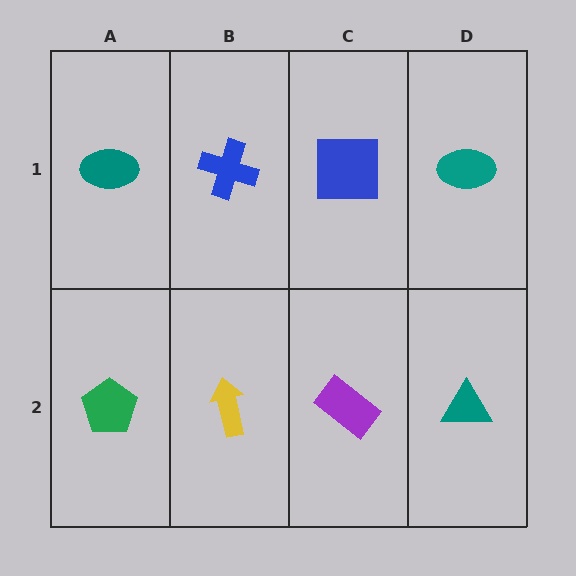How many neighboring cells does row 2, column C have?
3.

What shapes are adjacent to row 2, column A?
A teal ellipse (row 1, column A), a yellow arrow (row 2, column B).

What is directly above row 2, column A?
A teal ellipse.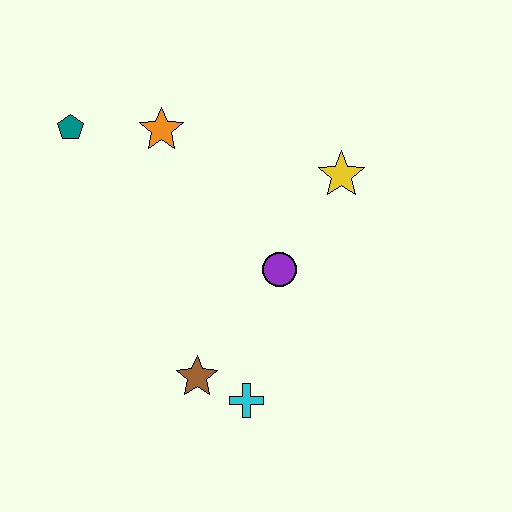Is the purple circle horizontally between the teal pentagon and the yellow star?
Yes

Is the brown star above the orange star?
No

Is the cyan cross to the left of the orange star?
No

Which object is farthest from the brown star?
The teal pentagon is farthest from the brown star.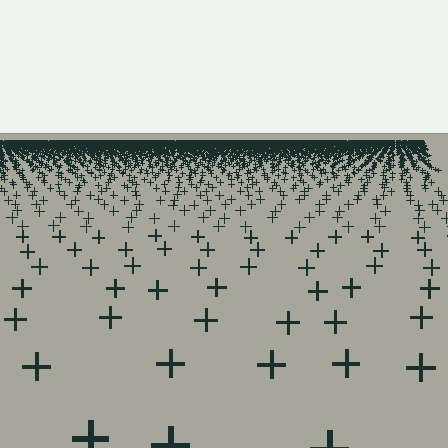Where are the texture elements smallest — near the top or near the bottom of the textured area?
Near the top.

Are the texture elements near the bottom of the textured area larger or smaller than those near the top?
Larger. Near the bottom, elements are closer to the viewer and appear at a bigger on-screen size.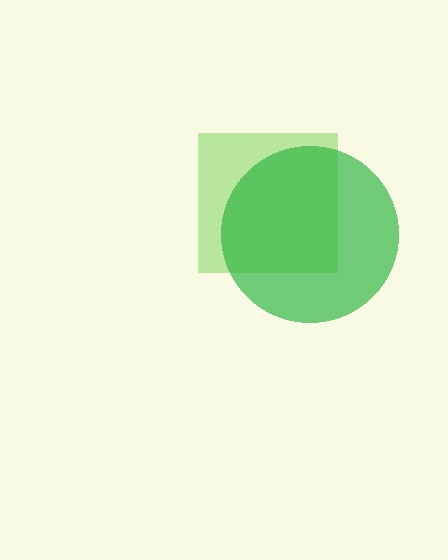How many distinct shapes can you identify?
There are 2 distinct shapes: a lime square, a green circle.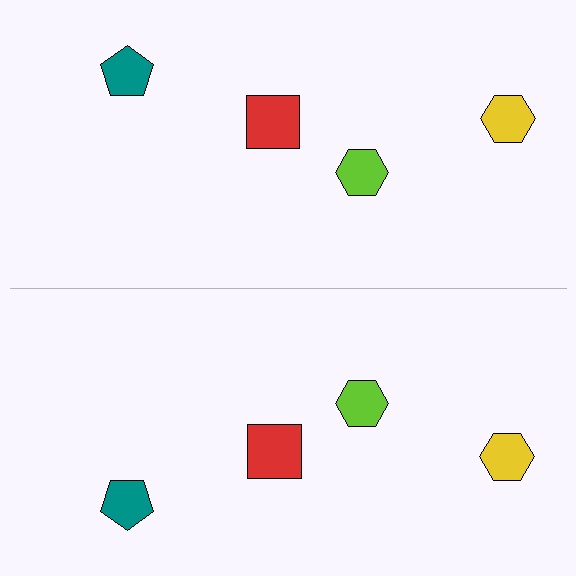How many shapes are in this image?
There are 8 shapes in this image.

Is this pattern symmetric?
Yes, this pattern has bilateral (reflection) symmetry.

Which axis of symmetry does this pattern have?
The pattern has a horizontal axis of symmetry running through the center of the image.